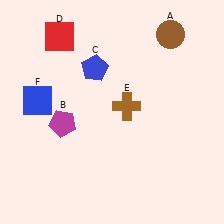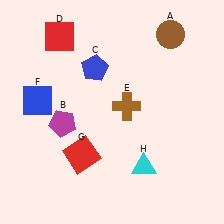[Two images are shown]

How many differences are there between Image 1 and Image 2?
There are 2 differences between the two images.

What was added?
A red square (G), a cyan triangle (H) were added in Image 2.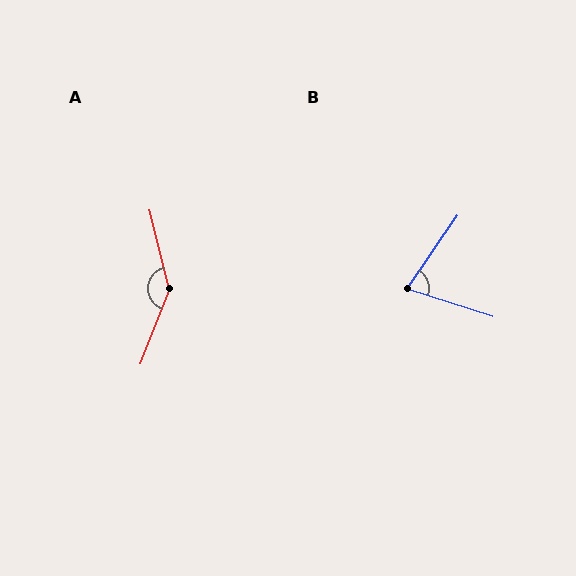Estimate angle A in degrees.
Approximately 145 degrees.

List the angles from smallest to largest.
B (74°), A (145°).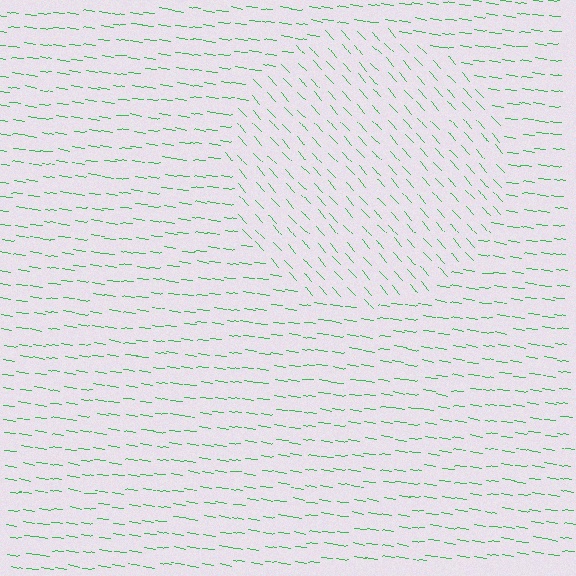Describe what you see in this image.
The image is filled with small green line segments. A circle region in the image has lines oriented differently from the surrounding lines, creating a visible texture boundary.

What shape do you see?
I see a circle.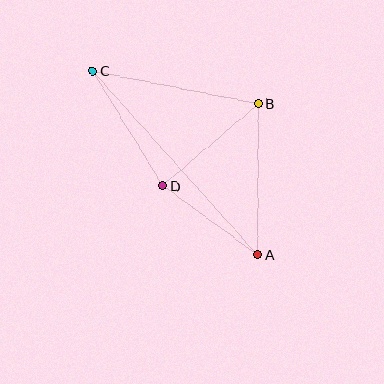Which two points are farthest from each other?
Points A and C are farthest from each other.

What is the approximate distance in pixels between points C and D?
The distance between C and D is approximately 135 pixels.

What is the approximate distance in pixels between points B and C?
The distance between B and C is approximately 169 pixels.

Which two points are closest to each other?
Points A and D are closest to each other.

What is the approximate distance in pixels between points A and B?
The distance between A and B is approximately 151 pixels.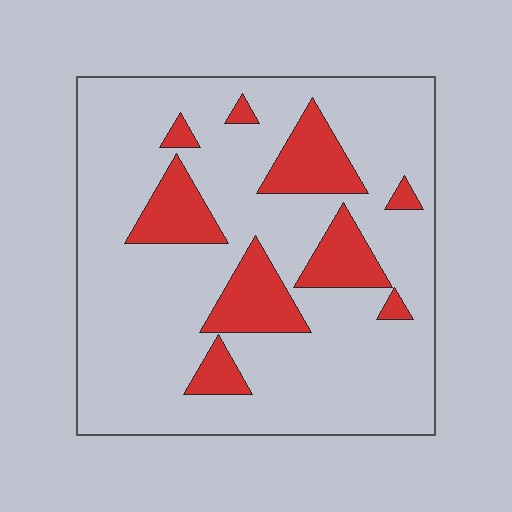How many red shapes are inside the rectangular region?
9.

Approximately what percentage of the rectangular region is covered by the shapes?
Approximately 20%.